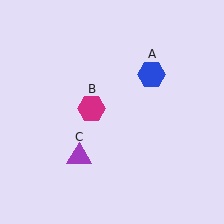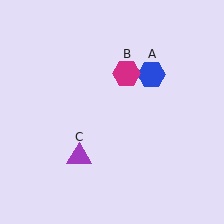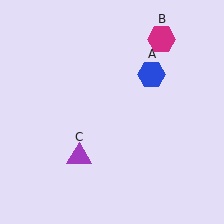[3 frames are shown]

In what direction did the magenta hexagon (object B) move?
The magenta hexagon (object B) moved up and to the right.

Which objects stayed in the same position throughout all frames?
Blue hexagon (object A) and purple triangle (object C) remained stationary.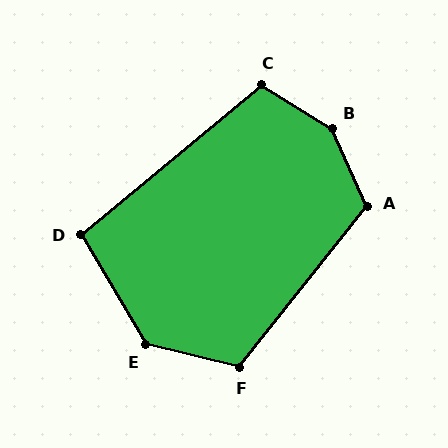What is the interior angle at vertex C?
Approximately 109 degrees (obtuse).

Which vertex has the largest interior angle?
B, at approximately 146 degrees.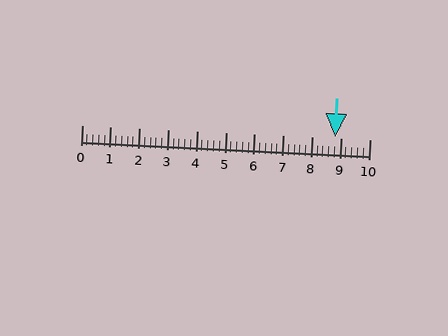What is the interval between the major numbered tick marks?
The major tick marks are spaced 1 units apart.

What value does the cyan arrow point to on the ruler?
The cyan arrow points to approximately 8.8.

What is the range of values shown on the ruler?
The ruler shows values from 0 to 10.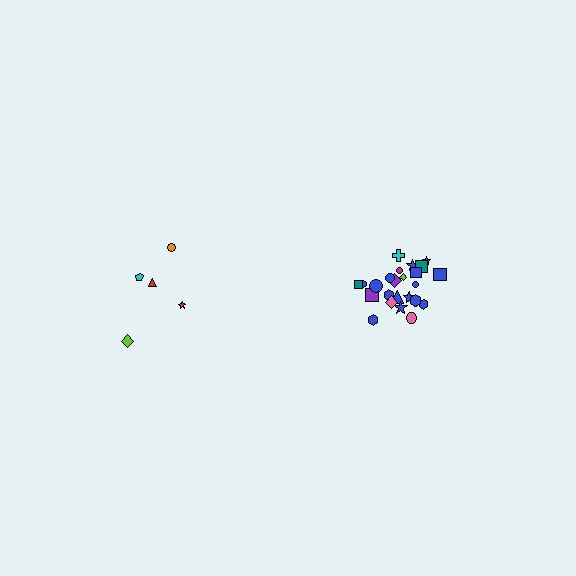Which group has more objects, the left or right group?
The right group.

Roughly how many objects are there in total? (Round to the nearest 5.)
Roughly 30 objects in total.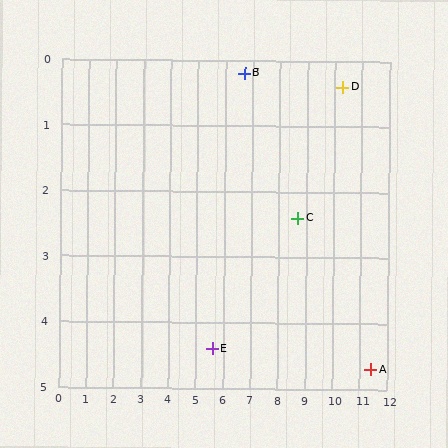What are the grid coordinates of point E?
Point E is at approximately (5.6, 4.4).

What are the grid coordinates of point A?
Point A is at approximately (11.4, 4.7).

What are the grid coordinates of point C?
Point C is at approximately (8.7, 2.4).